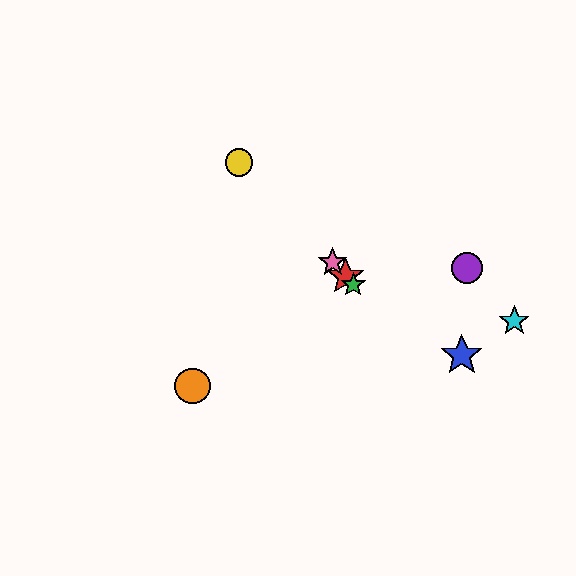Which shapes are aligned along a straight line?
The red star, the green star, the yellow circle, the pink star are aligned along a straight line.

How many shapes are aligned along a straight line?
4 shapes (the red star, the green star, the yellow circle, the pink star) are aligned along a straight line.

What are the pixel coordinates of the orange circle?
The orange circle is at (192, 386).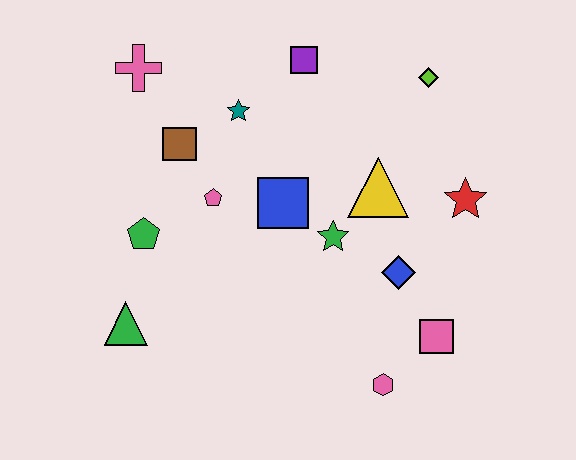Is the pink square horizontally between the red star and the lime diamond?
Yes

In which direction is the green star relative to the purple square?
The green star is below the purple square.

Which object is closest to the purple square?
The teal star is closest to the purple square.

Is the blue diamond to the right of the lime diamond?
No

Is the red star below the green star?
No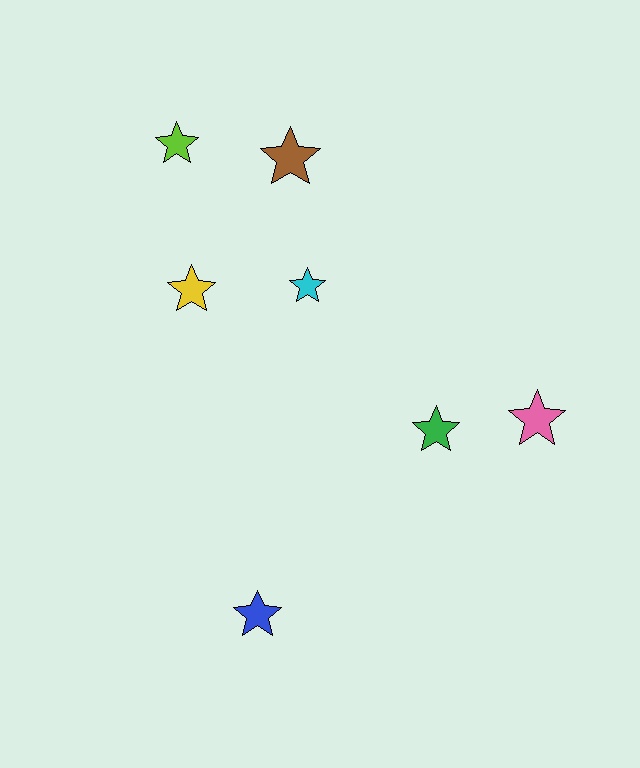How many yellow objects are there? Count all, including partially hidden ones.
There is 1 yellow object.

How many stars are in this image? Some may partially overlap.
There are 7 stars.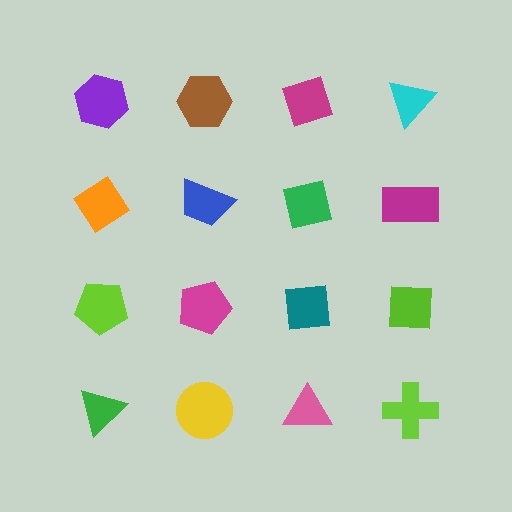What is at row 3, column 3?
A teal square.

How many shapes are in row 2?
4 shapes.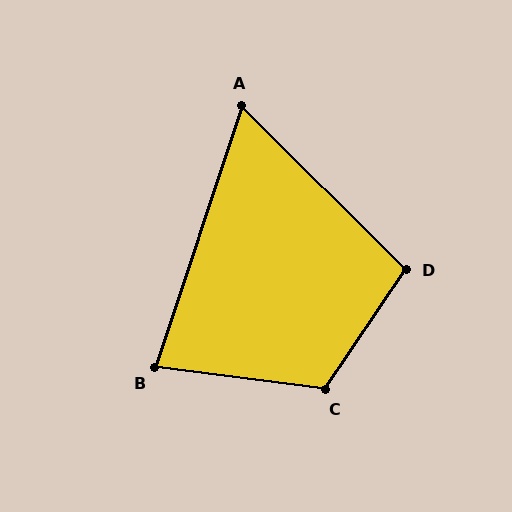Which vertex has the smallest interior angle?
A, at approximately 64 degrees.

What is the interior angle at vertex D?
Approximately 101 degrees (obtuse).